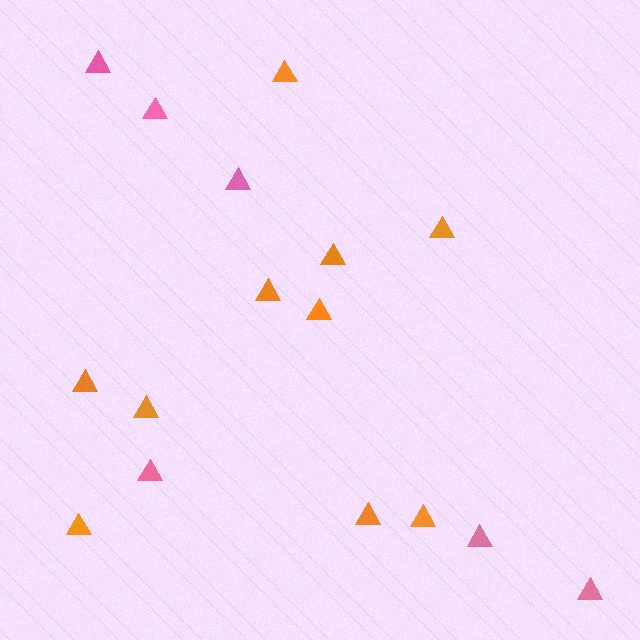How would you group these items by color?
There are 2 groups: one group of pink triangles (6) and one group of orange triangles (10).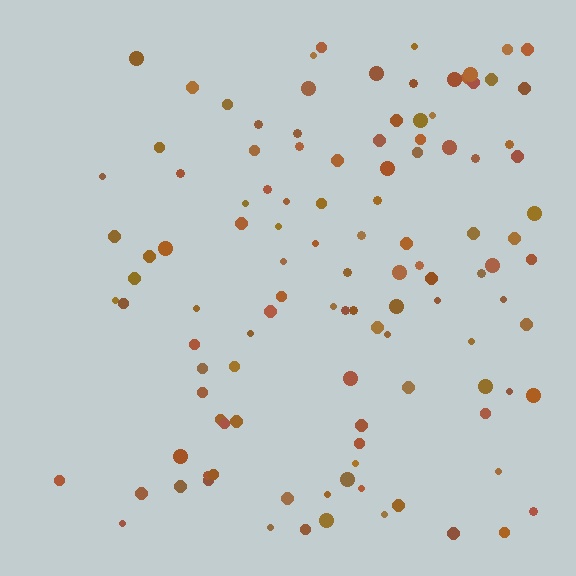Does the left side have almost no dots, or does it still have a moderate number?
Still a moderate number, just noticeably fewer than the right.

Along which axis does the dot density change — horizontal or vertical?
Horizontal.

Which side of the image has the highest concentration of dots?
The right.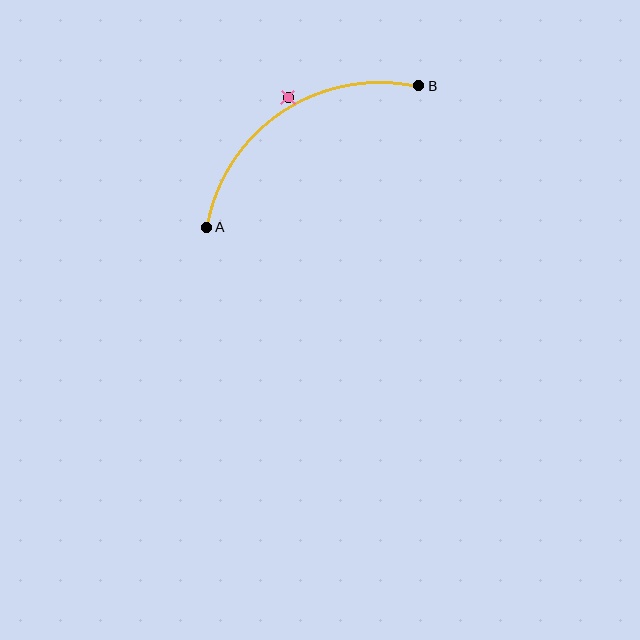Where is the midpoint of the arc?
The arc midpoint is the point on the curve farthest from the straight line joining A and B. It sits above that line.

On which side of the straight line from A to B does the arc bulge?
The arc bulges above the straight line connecting A and B.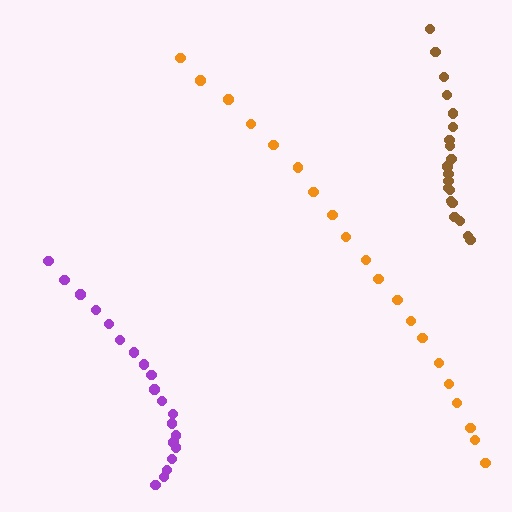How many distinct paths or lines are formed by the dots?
There are 3 distinct paths.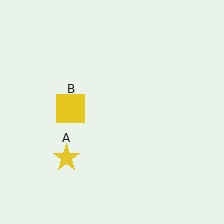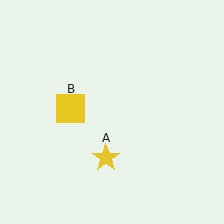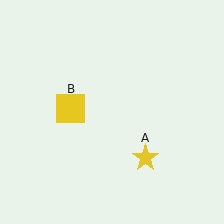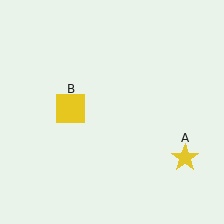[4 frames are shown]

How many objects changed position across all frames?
1 object changed position: yellow star (object A).